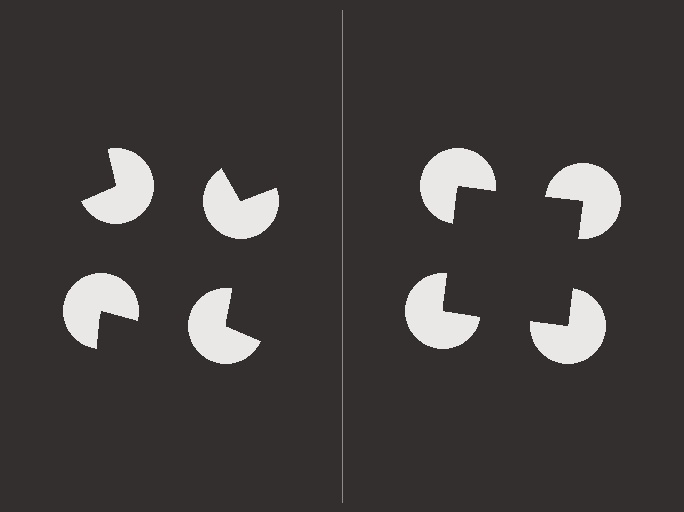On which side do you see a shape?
An illusory square appears on the right side. On the left side the wedge cuts are rotated, so no coherent shape forms.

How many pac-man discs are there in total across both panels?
8 — 4 on each side.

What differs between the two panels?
The pac-man discs are positioned identically on both sides; only the wedge orientations differ. On the right they align to a square; on the left they are misaligned.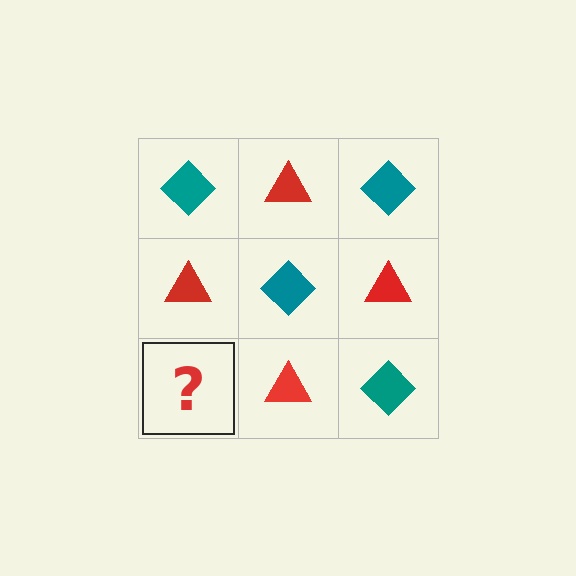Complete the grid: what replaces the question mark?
The question mark should be replaced with a teal diamond.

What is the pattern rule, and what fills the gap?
The rule is that it alternates teal diamond and red triangle in a checkerboard pattern. The gap should be filled with a teal diamond.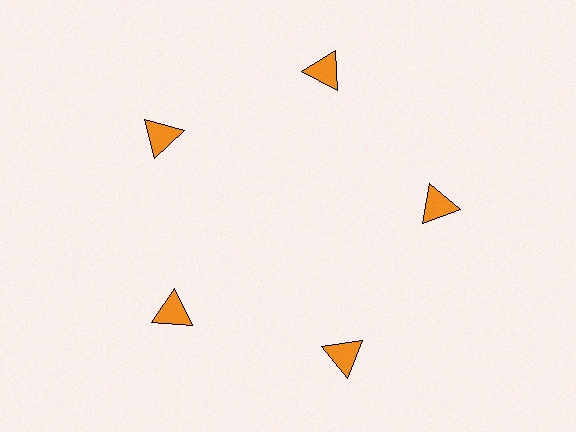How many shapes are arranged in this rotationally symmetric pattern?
There are 5 shapes, arranged in 5 groups of 1.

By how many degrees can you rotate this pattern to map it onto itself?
The pattern maps onto itself every 72 degrees of rotation.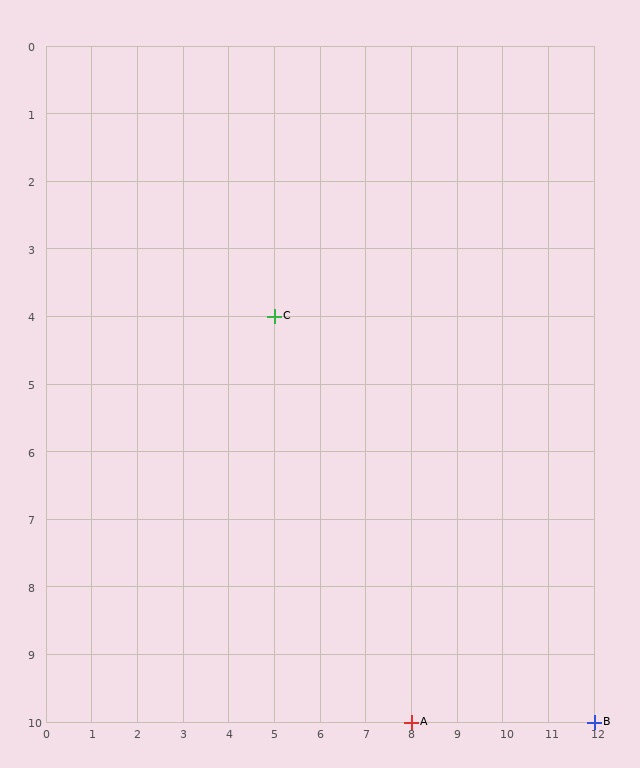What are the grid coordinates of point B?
Point B is at grid coordinates (12, 10).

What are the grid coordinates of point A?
Point A is at grid coordinates (8, 10).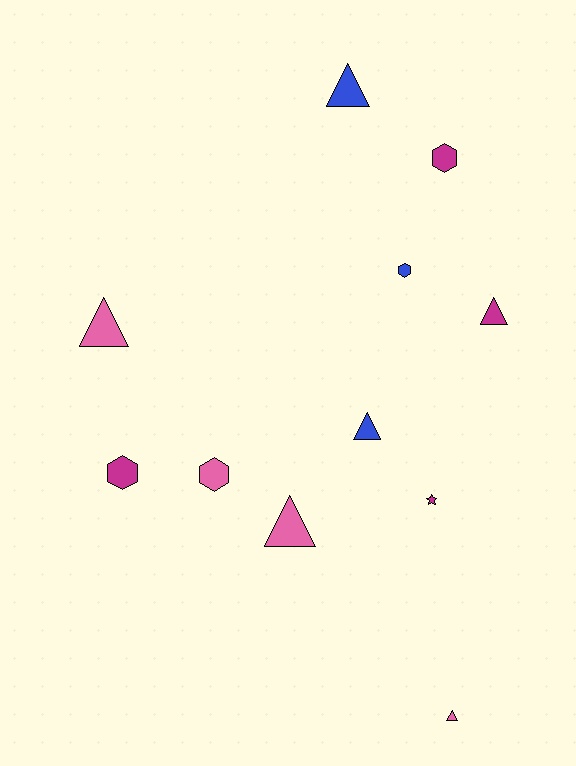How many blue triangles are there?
There are 2 blue triangles.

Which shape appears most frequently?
Triangle, with 6 objects.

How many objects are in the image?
There are 11 objects.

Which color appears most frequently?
Pink, with 4 objects.